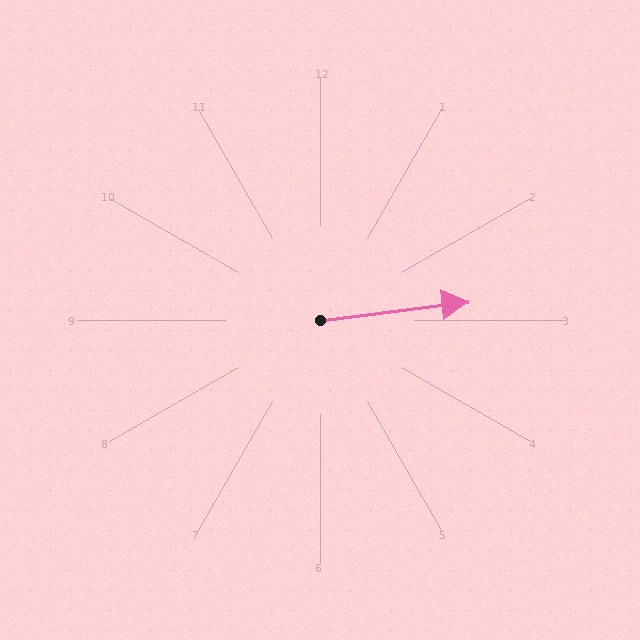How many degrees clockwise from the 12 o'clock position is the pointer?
Approximately 83 degrees.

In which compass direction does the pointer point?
East.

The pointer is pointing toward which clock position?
Roughly 3 o'clock.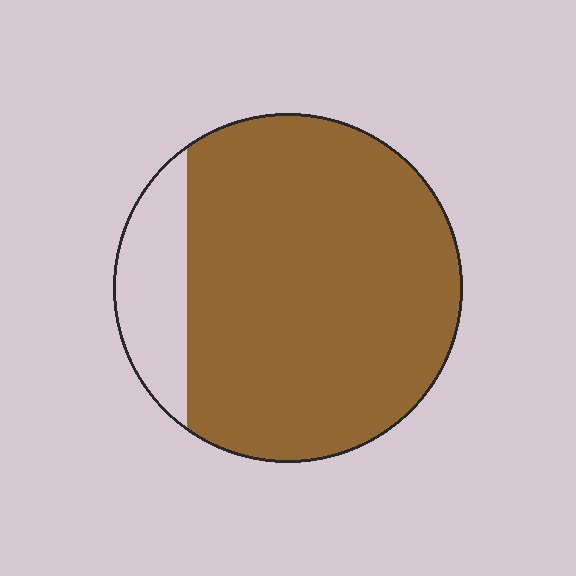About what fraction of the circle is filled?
About five sixths (5/6).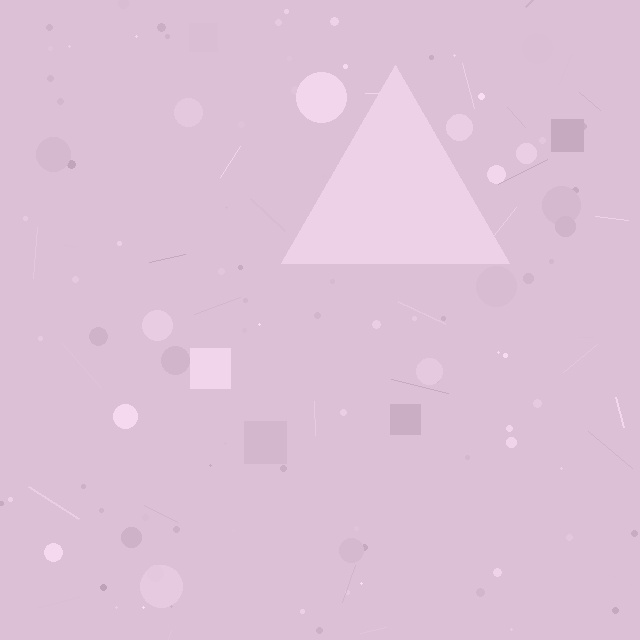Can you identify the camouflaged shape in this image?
The camouflaged shape is a triangle.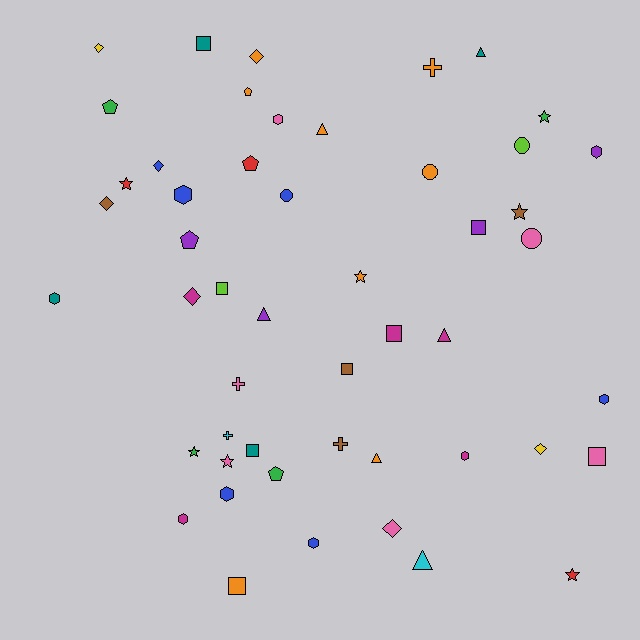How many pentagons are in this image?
There are 5 pentagons.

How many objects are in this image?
There are 50 objects.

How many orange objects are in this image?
There are 8 orange objects.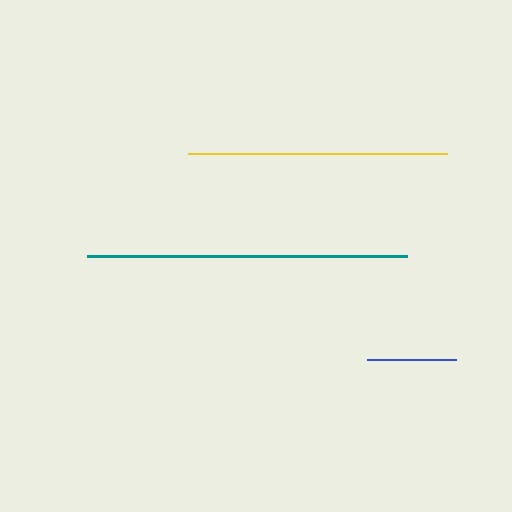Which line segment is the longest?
The teal line is the longest at approximately 320 pixels.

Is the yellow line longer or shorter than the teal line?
The teal line is longer than the yellow line.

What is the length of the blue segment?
The blue segment is approximately 90 pixels long.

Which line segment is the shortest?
The blue line is the shortest at approximately 90 pixels.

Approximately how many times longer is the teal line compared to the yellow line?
The teal line is approximately 1.2 times the length of the yellow line.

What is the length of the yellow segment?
The yellow segment is approximately 259 pixels long.